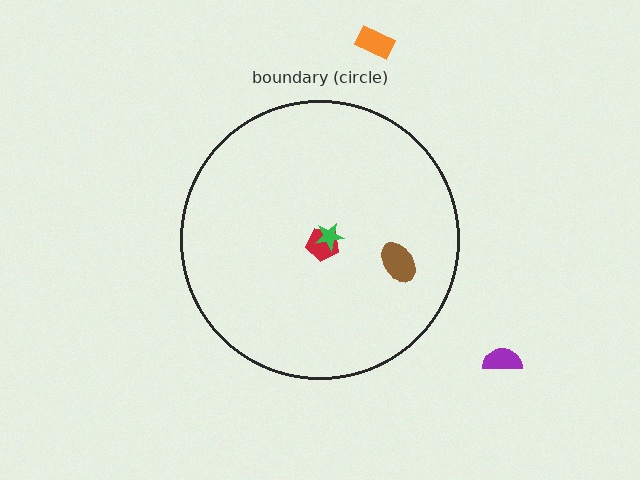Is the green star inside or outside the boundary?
Inside.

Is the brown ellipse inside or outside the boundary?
Inside.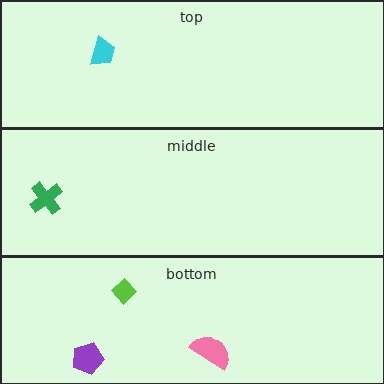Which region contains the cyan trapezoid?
The top region.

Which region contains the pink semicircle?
The bottom region.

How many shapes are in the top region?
1.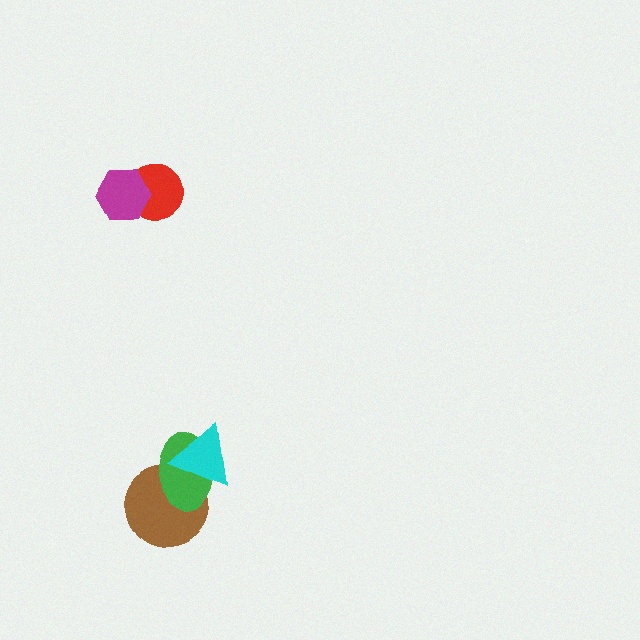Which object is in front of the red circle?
The magenta hexagon is in front of the red circle.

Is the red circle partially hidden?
Yes, it is partially covered by another shape.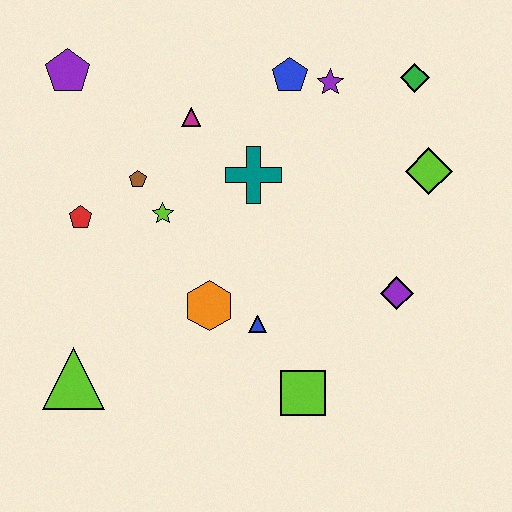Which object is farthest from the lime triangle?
The green diamond is farthest from the lime triangle.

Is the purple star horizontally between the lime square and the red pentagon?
No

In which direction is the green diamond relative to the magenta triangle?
The green diamond is to the right of the magenta triangle.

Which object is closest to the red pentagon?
The brown pentagon is closest to the red pentagon.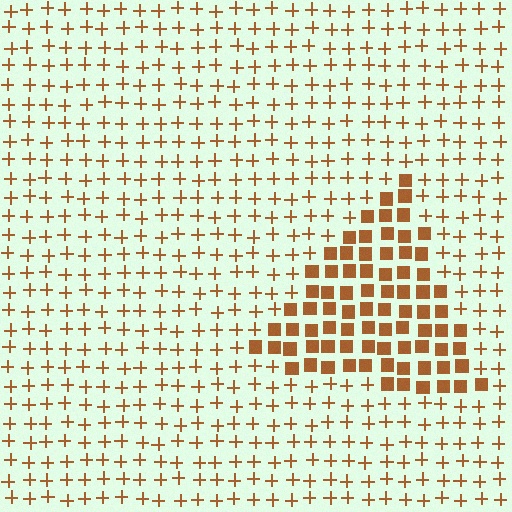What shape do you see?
I see a triangle.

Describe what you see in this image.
The image is filled with small brown elements arranged in a uniform grid. A triangle-shaped region contains squares, while the surrounding area contains plus signs. The boundary is defined purely by the change in element shape.